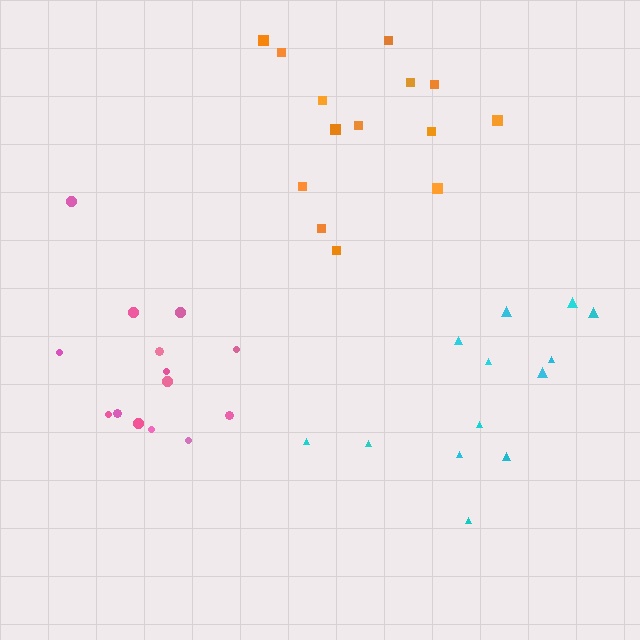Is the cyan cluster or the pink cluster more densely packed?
Pink.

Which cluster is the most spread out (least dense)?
Cyan.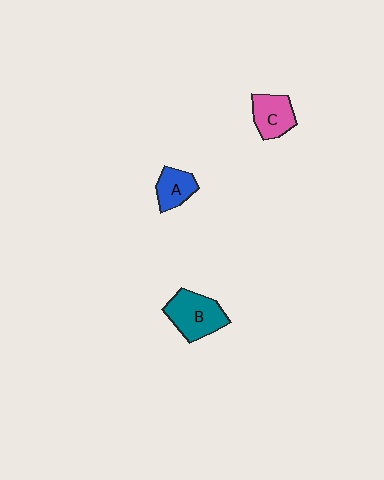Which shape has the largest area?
Shape B (teal).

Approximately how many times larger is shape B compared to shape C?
Approximately 1.4 times.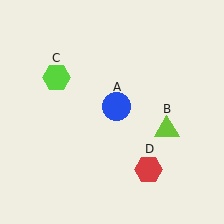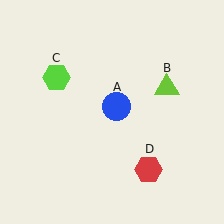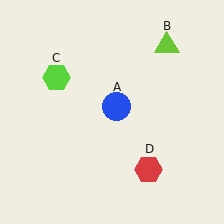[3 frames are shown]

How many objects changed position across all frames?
1 object changed position: lime triangle (object B).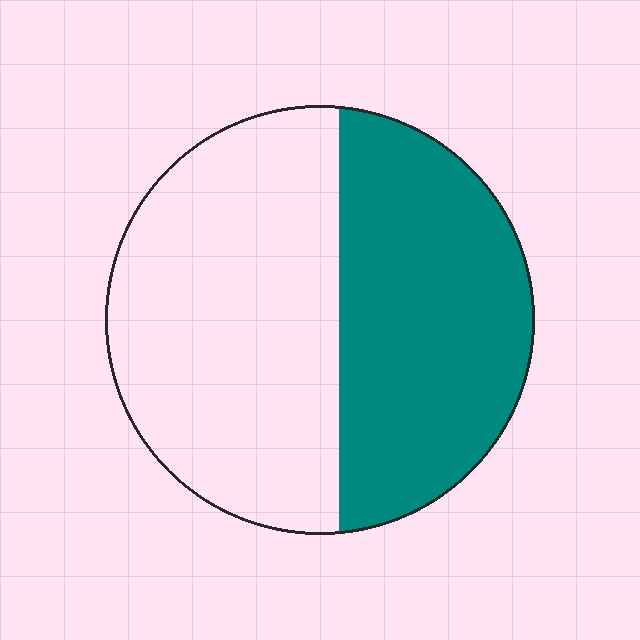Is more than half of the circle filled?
No.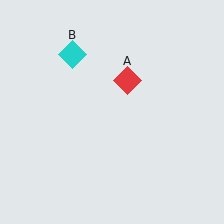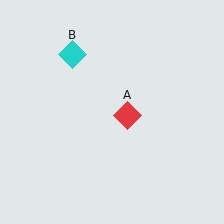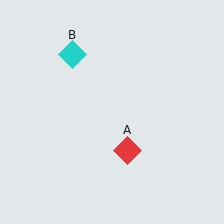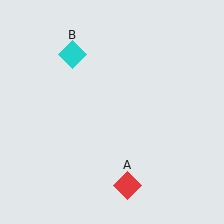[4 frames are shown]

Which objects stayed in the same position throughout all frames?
Cyan diamond (object B) remained stationary.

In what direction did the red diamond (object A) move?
The red diamond (object A) moved down.